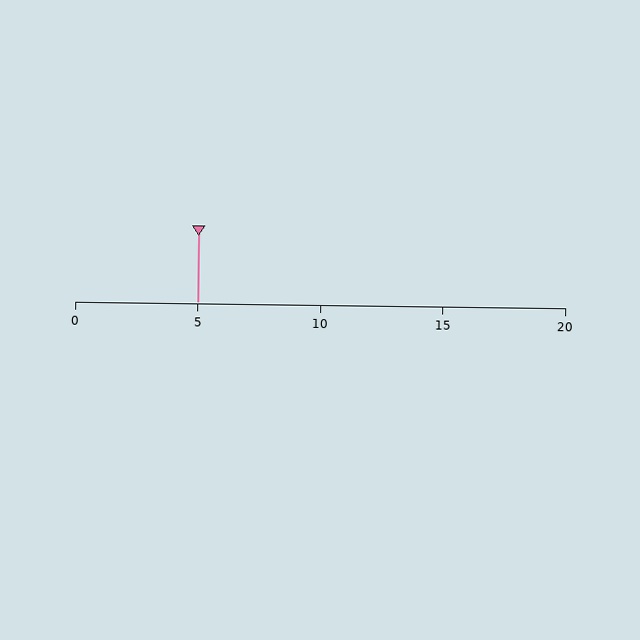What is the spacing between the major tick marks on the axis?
The major ticks are spaced 5 apart.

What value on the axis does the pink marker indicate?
The marker indicates approximately 5.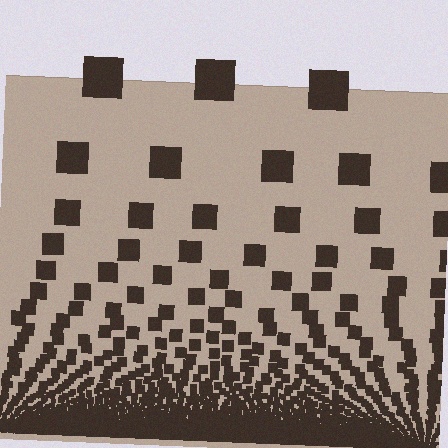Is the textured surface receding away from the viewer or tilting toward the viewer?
The surface appears to tilt toward the viewer. Texture elements get larger and sparser toward the top.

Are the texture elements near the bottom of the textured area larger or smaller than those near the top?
Smaller. The gradient is inverted — elements near the bottom are smaller and denser.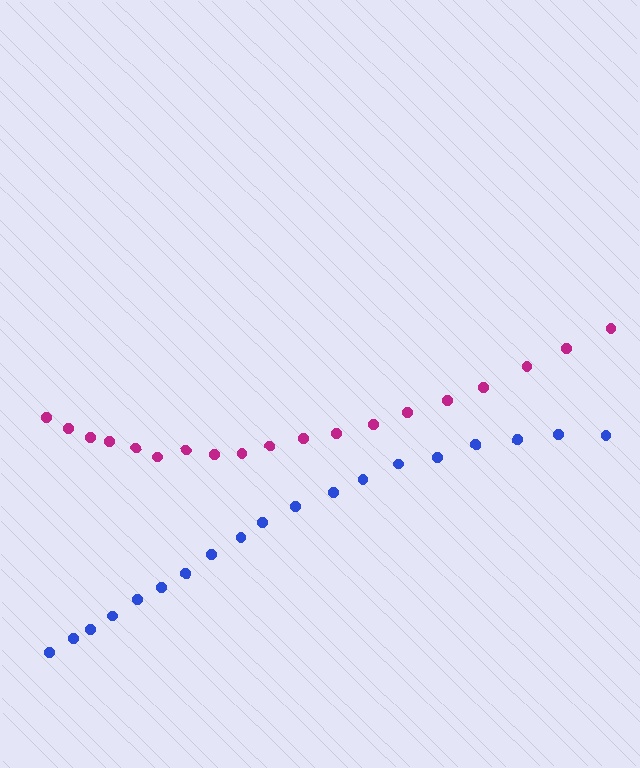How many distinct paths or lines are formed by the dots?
There are 2 distinct paths.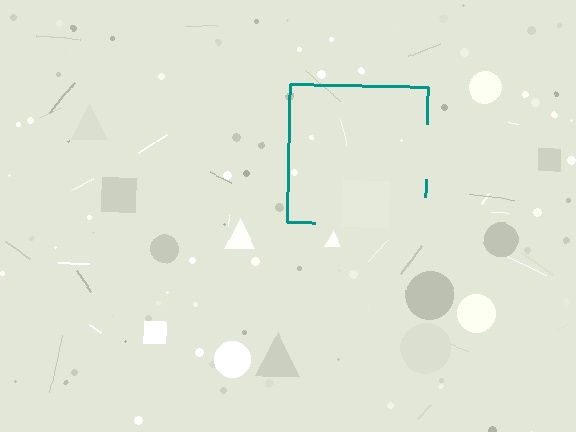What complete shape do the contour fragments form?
The contour fragments form a square.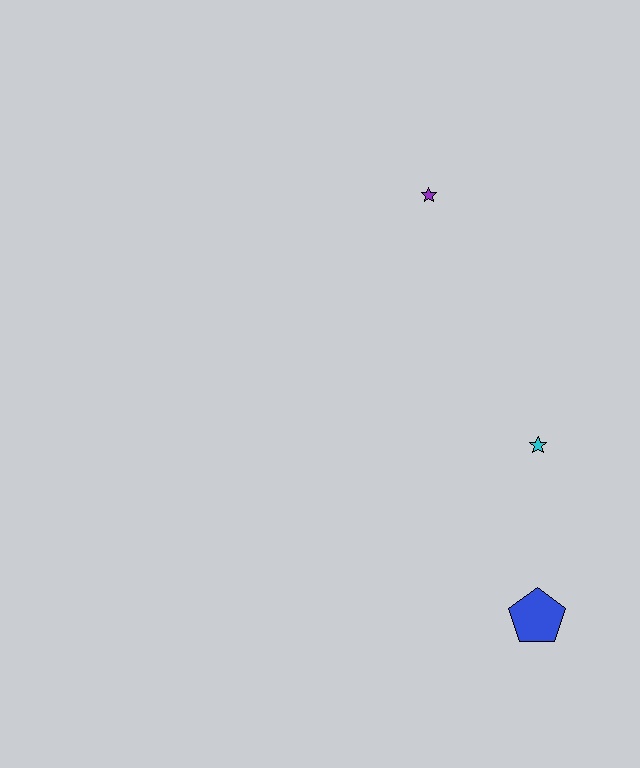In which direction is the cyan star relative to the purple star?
The cyan star is below the purple star.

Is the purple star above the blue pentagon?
Yes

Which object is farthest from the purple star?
The blue pentagon is farthest from the purple star.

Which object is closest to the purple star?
The cyan star is closest to the purple star.